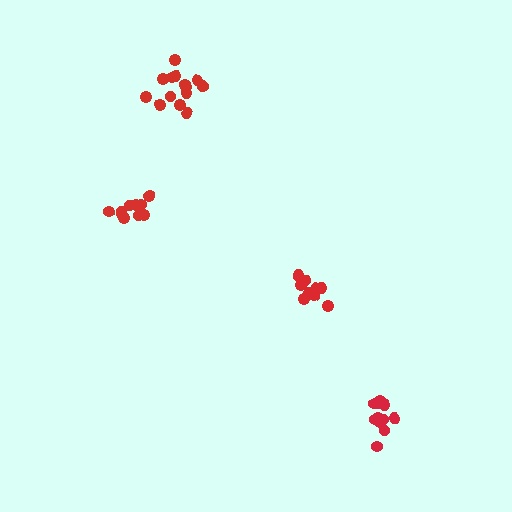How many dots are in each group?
Group 1: 10 dots, Group 2: 15 dots, Group 3: 10 dots, Group 4: 11 dots (46 total).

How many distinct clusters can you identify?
There are 4 distinct clusters.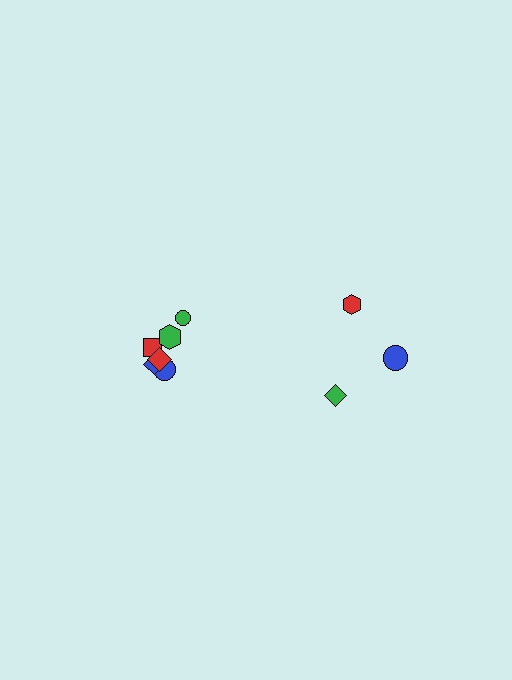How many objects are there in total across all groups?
There are 9 objects.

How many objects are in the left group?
There are 6 objects.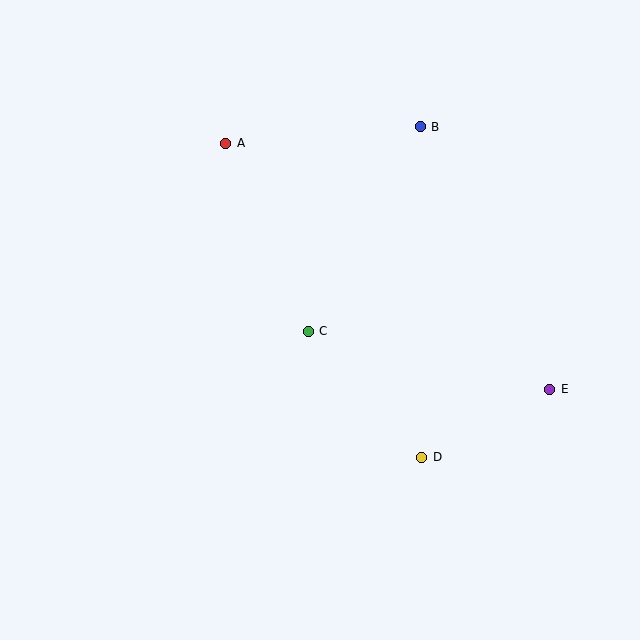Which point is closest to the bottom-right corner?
Point E is closest to the bottom-right corner.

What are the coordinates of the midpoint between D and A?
The midpoint between D and A is at (324, 300).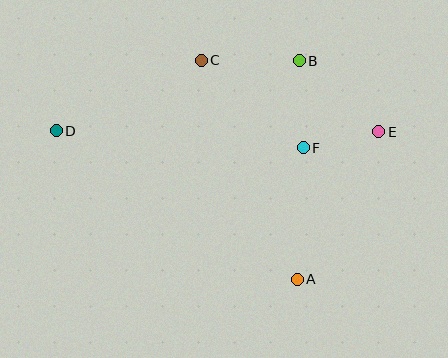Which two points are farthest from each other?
Points D and E are farthest from each other.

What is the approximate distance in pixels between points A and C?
The distance between A and C is approximately 239 pixels.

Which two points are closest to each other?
Points E and F are closest to each other.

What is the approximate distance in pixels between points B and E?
The distance between B and E is approximately 107 pixels.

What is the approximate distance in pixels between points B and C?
The distance between B and C is approximately 98 pixels.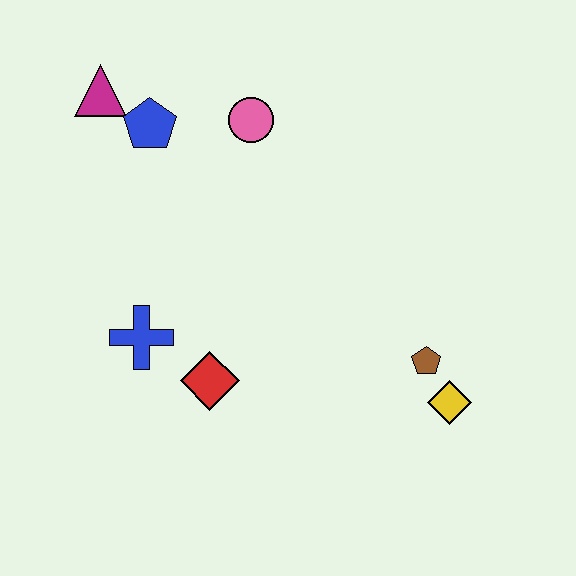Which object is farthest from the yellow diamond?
The magenta triangle is farthest from the yellow diamond.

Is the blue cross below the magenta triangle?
Yes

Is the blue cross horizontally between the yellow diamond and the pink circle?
No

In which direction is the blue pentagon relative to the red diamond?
The blue pentagon is above the red diamond.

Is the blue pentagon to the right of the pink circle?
No